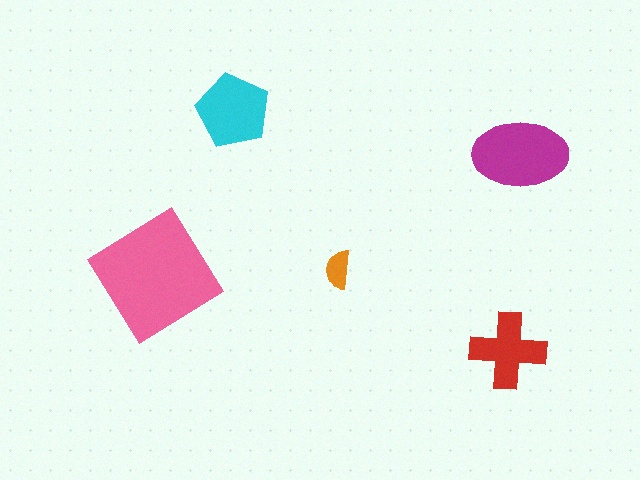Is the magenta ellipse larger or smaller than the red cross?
Larger.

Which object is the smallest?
The orange semicircle.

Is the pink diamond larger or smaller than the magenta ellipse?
Larger.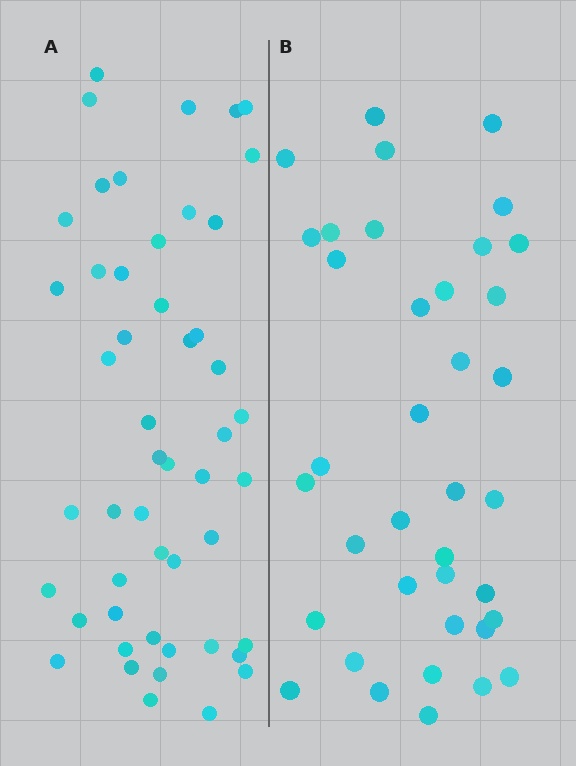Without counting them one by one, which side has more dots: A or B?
Region A (the left region) has more dots.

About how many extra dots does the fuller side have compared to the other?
Region A has roughly 12 or so more dots than region B.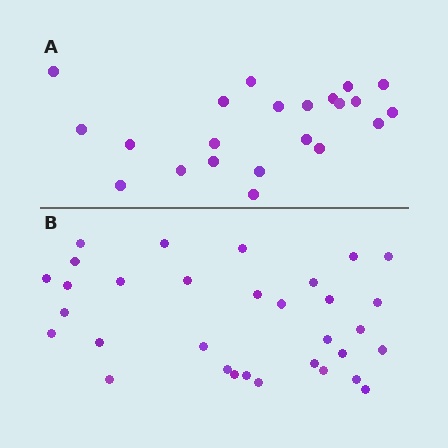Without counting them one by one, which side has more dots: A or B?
Region B (the bottom region) has more dots.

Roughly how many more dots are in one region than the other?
Region B has roughly 10 or so more dots than region A.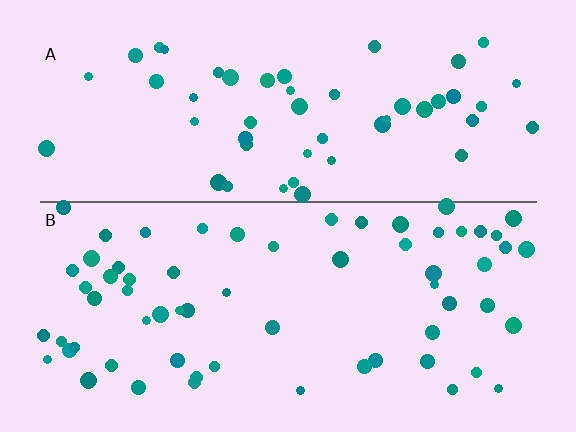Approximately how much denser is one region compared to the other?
Approximately 1.3× — region B over region A.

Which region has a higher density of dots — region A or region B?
B (the bottom).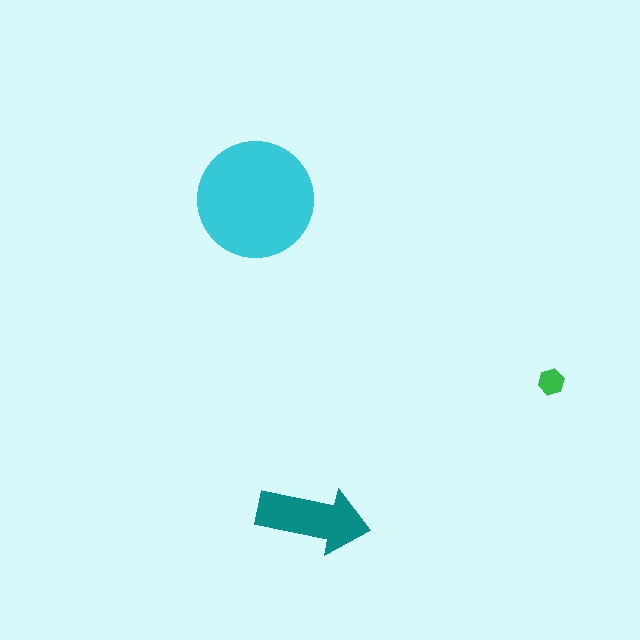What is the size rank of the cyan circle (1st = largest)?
1st.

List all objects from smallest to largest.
The green hexagon, the teal arrow, the cyan circle.